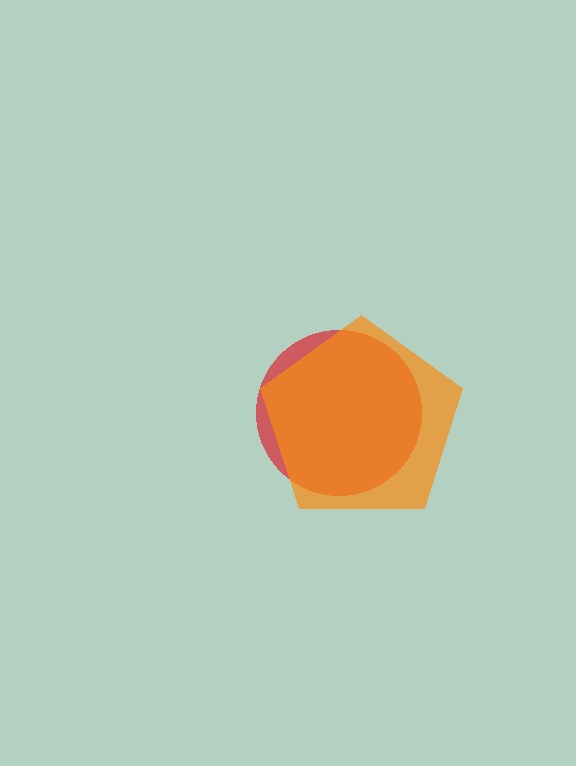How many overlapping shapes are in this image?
There are 2 overlapping shapes in the image.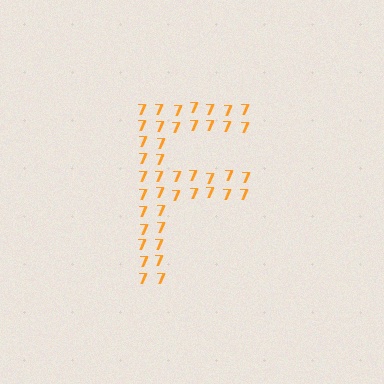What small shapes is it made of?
It is made of small digit 7's.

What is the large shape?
The large shape is the letter F.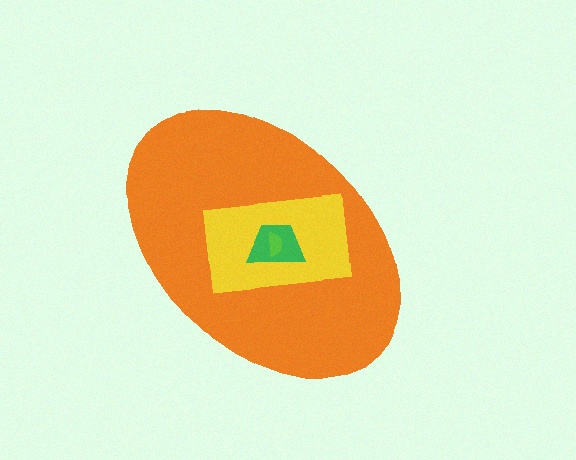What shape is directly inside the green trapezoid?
The lime semicircle.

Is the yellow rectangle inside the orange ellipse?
Yes.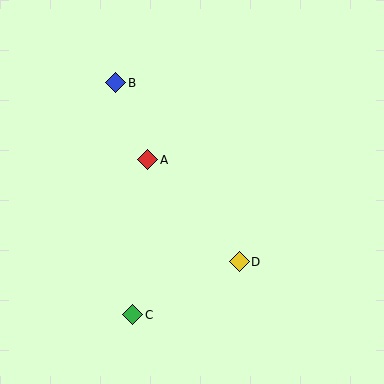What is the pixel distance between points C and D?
The distance between C and D is 119 pixels.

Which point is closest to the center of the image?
Point A at (148, 160) is closest to the center.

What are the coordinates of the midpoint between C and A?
The midpoint between C and A is at (140, 237).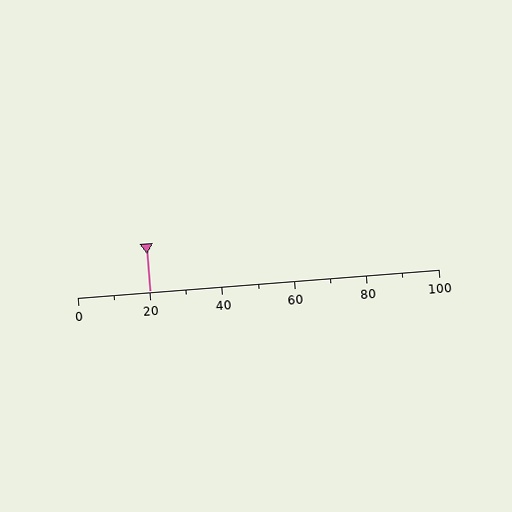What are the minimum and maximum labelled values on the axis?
The axis runs from 0 to 100.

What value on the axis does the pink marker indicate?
The marker indicates approximately 20.